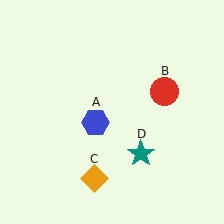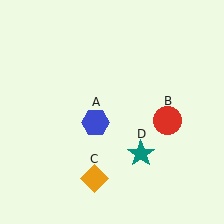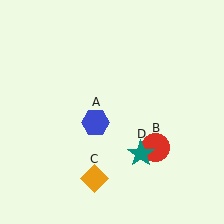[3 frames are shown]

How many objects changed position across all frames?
1 object changed position: red circle (object B).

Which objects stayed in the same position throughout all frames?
Blue hexagon (object A) and orange diamond (object C) and teal star (object D) remained stationary.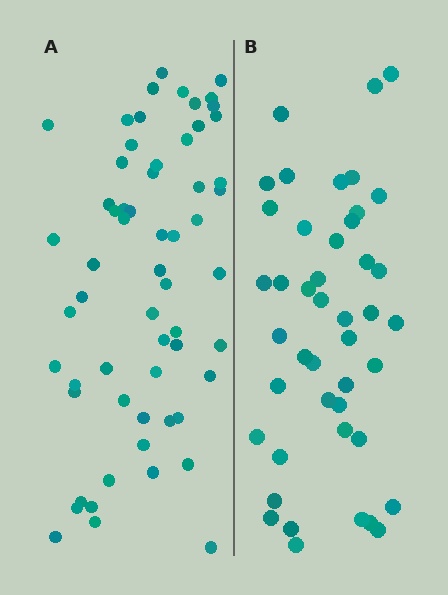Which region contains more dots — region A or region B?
Region A (the left region) has more dots.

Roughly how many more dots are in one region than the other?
Region A has approximately 15 more dots than region B.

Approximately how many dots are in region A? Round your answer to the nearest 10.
About 60 dots.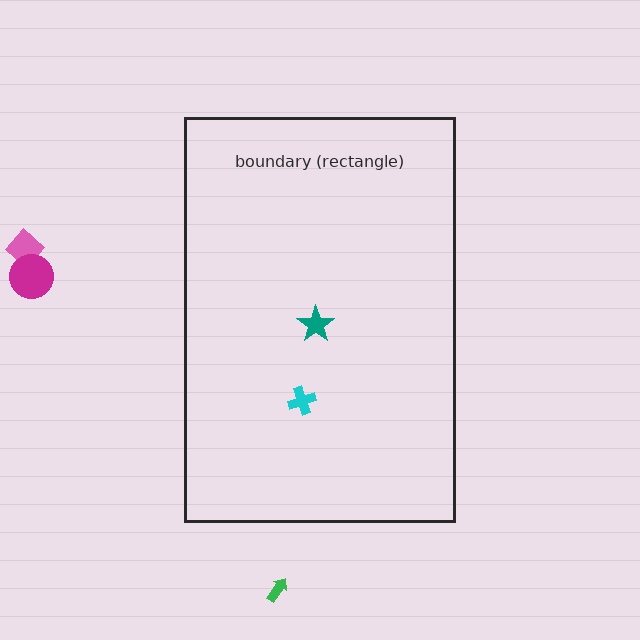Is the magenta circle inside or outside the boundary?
Outside.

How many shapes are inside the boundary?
2 inside, 3 outside.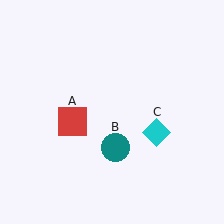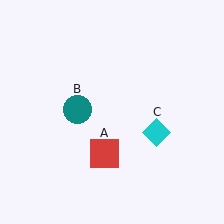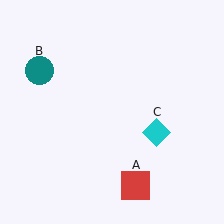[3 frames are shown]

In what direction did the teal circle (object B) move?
The teal circle (object B) moved up and to the left.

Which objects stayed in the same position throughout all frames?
Cyan diamond (object C) remained stationary.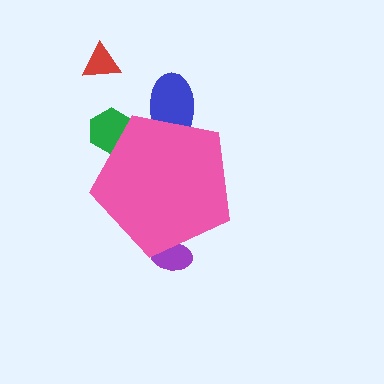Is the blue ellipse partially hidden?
Yes, the blue ellipse is partially hidden behind the pink pentagon.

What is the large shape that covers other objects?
A pink pentagon.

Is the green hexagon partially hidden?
Yes, the green hexagon is partially hidden behind the pink pentagon.